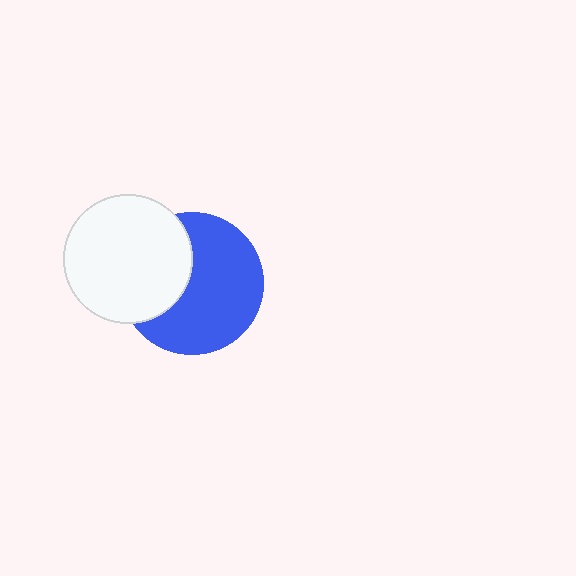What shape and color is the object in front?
The object in front is a white circle.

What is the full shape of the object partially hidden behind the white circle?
The partially hidden object is a blue circle.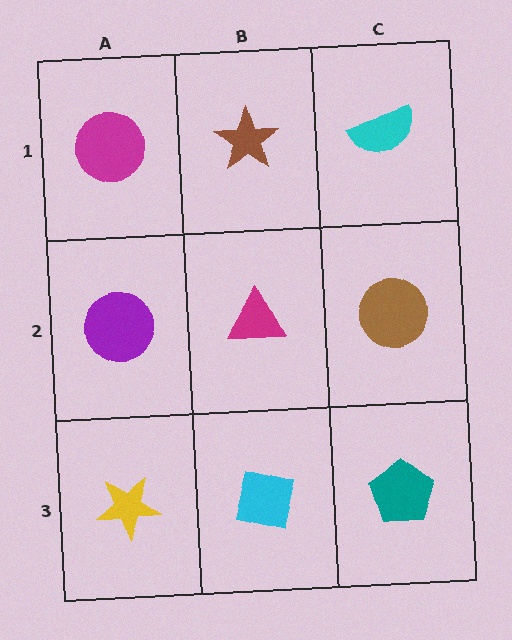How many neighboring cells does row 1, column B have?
3.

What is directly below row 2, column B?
A cyan square.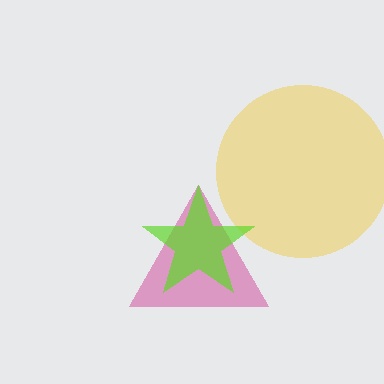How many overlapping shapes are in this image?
There are 3 overlapping shapes in the image.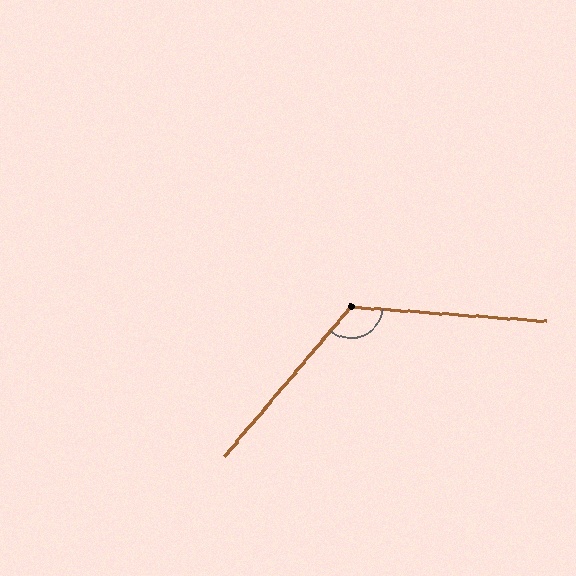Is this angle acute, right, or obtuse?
It is obtuse.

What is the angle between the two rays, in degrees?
Approximately 126 degrees.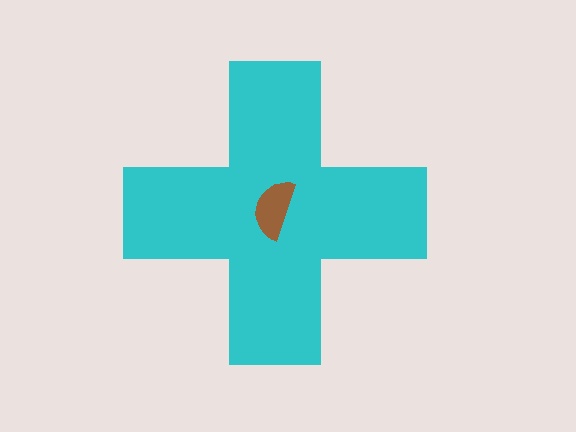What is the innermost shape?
The brown semicircle.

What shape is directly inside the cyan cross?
The brown semicircle.